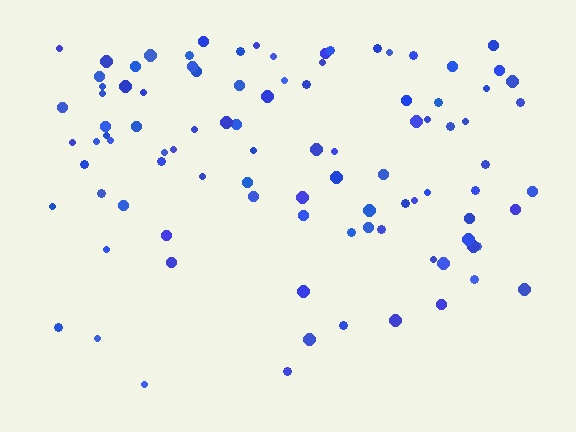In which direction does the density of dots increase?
From bottom to top, with the top side densest.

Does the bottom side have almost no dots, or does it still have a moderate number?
Still a moderate number, just noticeably fewer than the top.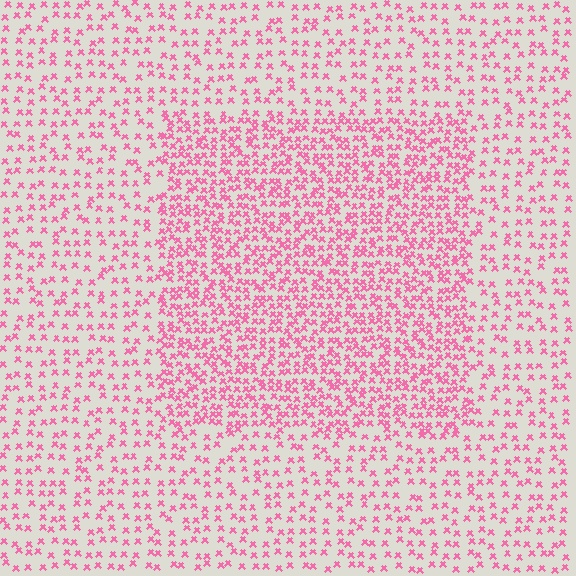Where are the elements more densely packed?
The elements are more densely packed inside the rectangle boundary.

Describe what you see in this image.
The image contains small pink elements arranged at two different densities. A rectangle-shaped region is visible where the elements are more densely packed than the surrounding area.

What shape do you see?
I see a rectangle.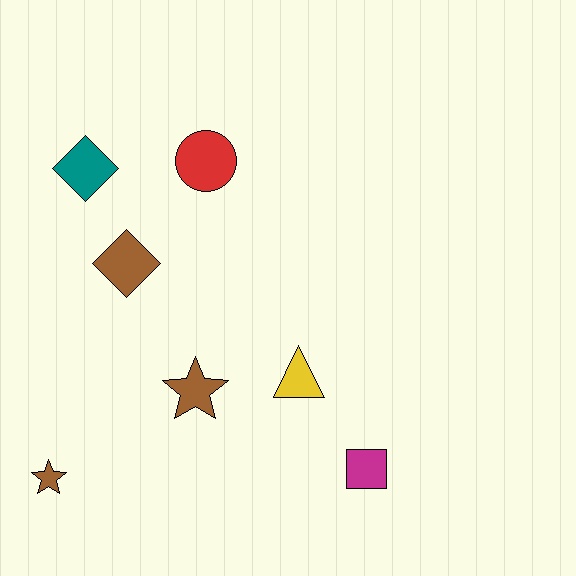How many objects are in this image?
There are 7 objects.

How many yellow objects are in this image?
There is 1 yellow object.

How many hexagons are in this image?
There are no hexagons.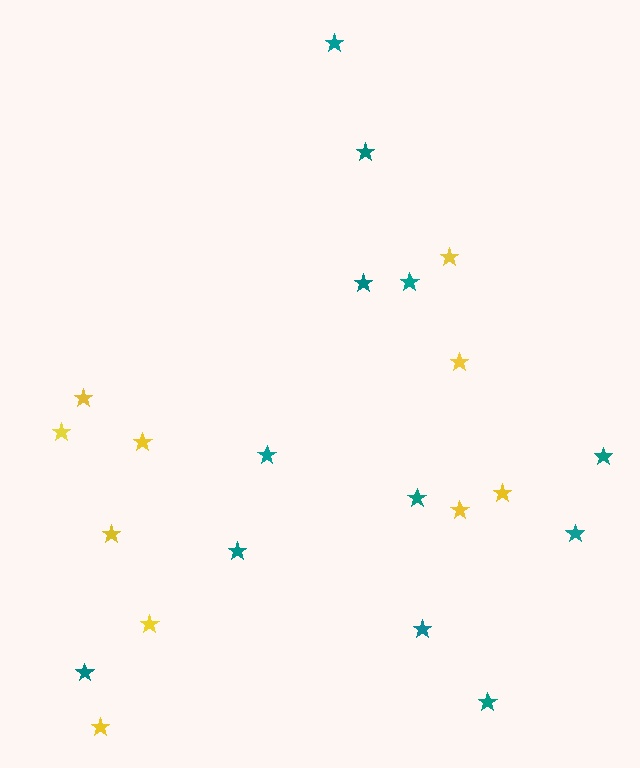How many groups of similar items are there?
There are 2 groups: one group of yellow stars (10) and one group of teal stars (12).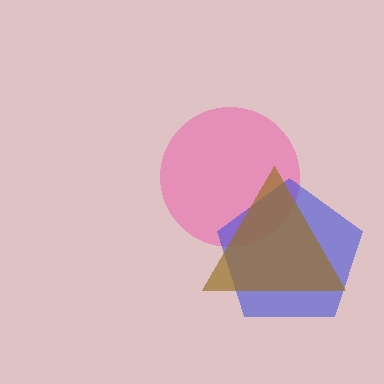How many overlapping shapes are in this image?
There are 3 overlapping shapes in the image.